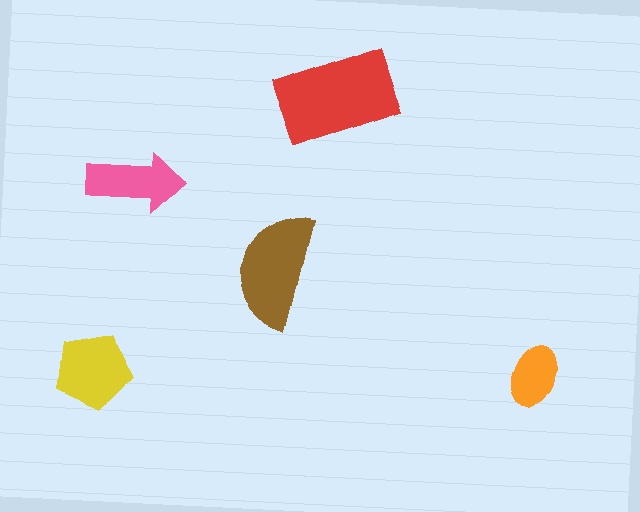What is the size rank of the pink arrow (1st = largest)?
4th.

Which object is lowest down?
The yellow pentagon is bottommost.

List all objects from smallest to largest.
The orange ellipse, the pink arrow, the yellow pentagon, the brown semicircle, the red rectangle.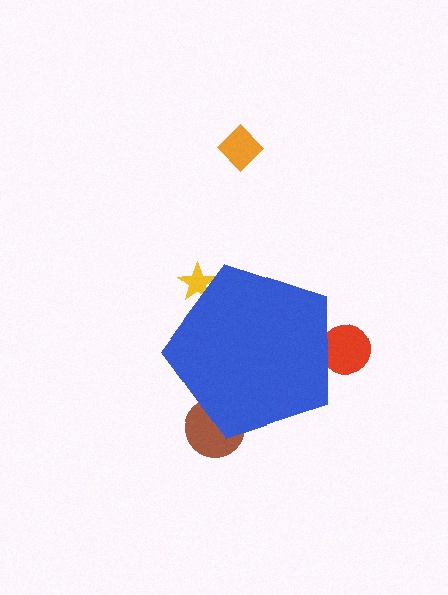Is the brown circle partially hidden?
Yes, the brown circle is partially hidden behind the blue pentagon.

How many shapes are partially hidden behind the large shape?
3 shapes are partially hidden.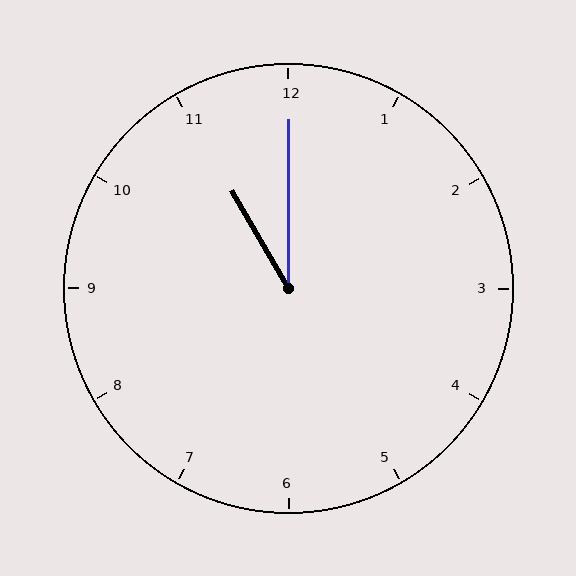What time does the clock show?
11:00.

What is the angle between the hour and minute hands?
Approximately 30 degrees.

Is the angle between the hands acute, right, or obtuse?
It is acute.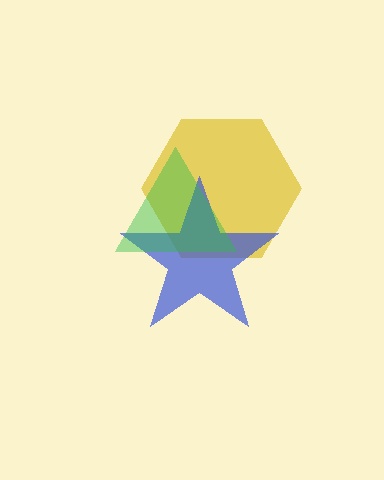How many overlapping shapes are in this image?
There are 3 overlapping shapes in the image.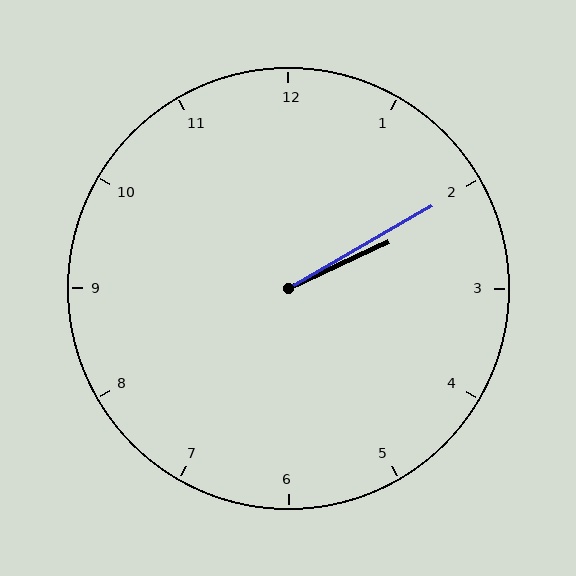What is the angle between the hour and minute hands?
Approximately 5 degrees.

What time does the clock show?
2:10.